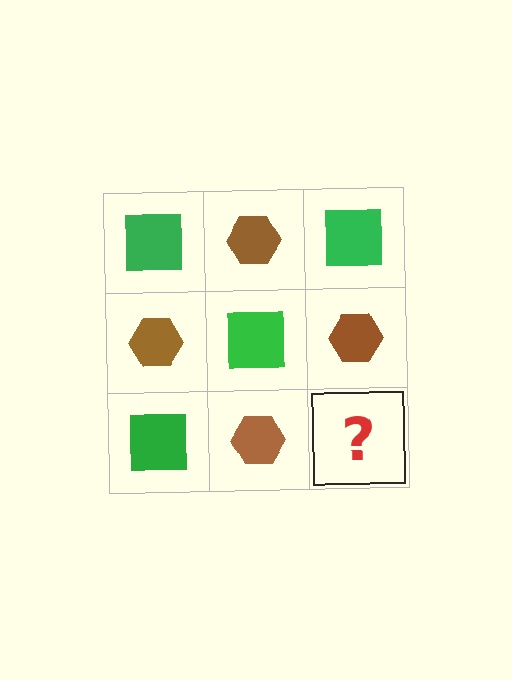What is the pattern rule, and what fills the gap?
The rule is that it alternates green square and brown hexagon in a checkerboard pattern. The gap should be filled with a green square.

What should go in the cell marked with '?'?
The missing cell should contain a green square.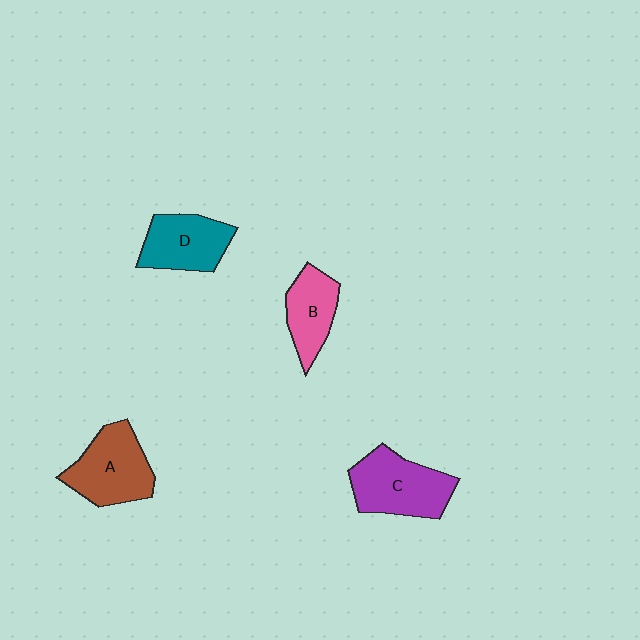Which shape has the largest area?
Shape C (purple).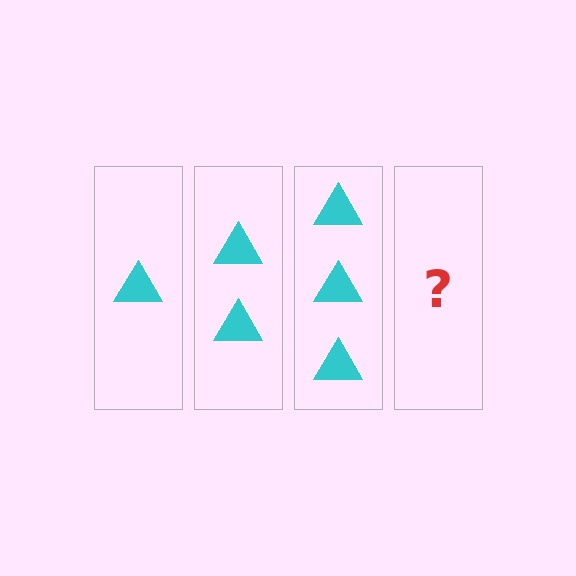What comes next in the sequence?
The next element should be 4 triangles.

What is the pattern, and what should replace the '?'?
The pattern is that each step adds one more triangle. The '?' should be 4 triangles.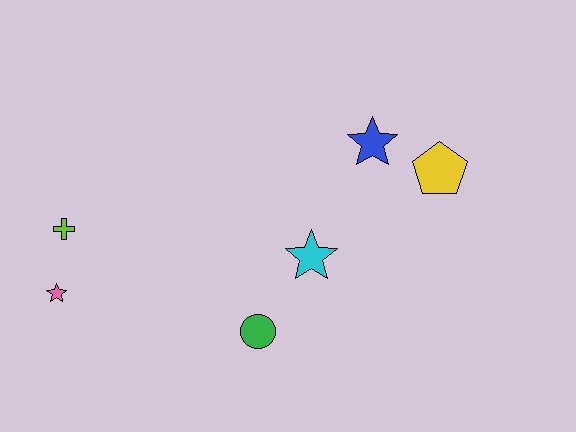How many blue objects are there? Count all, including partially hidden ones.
There is 1 blue object.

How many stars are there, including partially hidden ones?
There are 3 stars.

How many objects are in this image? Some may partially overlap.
There are 6 objects.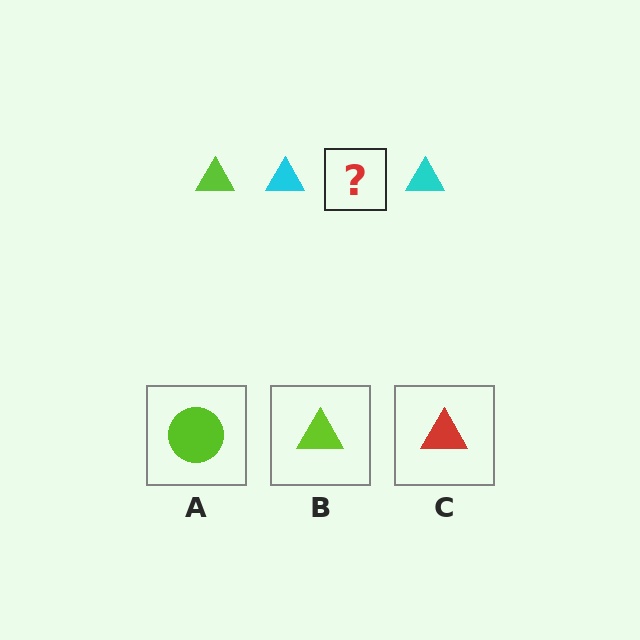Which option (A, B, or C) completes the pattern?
B.